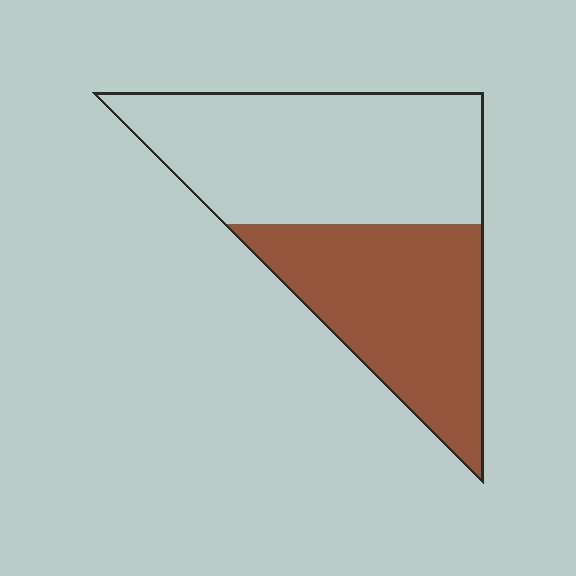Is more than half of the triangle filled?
No.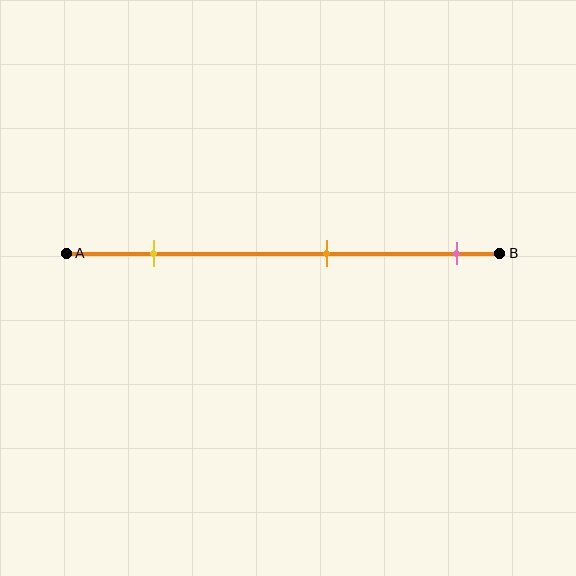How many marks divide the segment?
There are 3 marks dividing the segment.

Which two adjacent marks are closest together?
The orange and pink marks are the closest adjacent pair.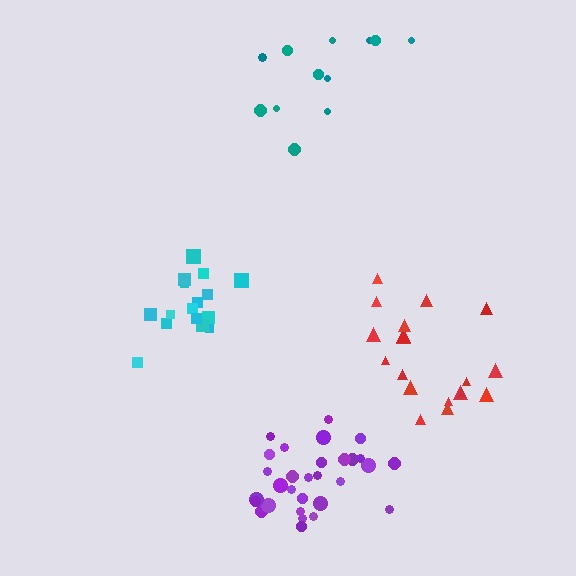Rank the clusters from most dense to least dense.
purple, cyan, red, teal.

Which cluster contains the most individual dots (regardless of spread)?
Purple (30).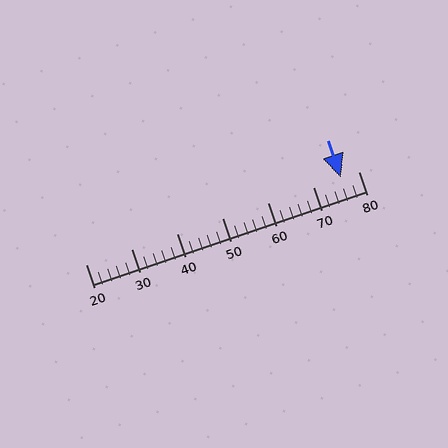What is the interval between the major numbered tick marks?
The major tick marks are spaced 10 units apart.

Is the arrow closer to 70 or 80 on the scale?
The arrow is closer to 80.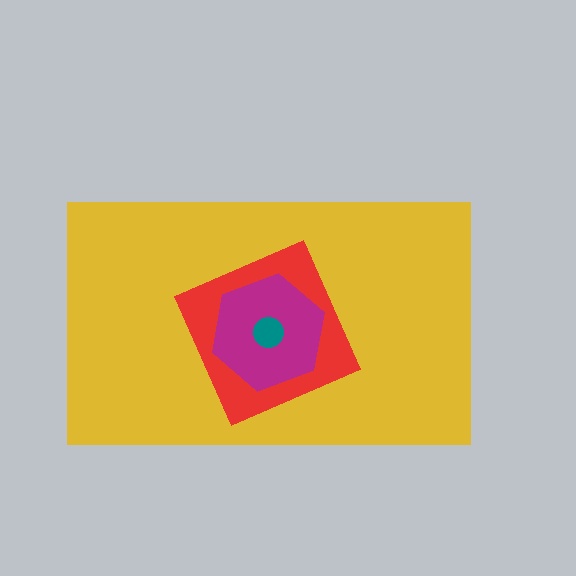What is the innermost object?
The teal circle.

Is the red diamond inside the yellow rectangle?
Yes.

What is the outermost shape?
The yellow rectangle.